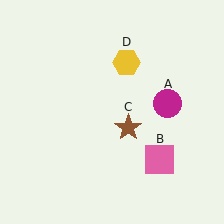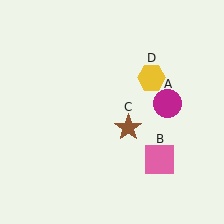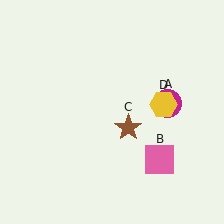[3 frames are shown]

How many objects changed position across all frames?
1 object changed position: yellow hexagon (object D).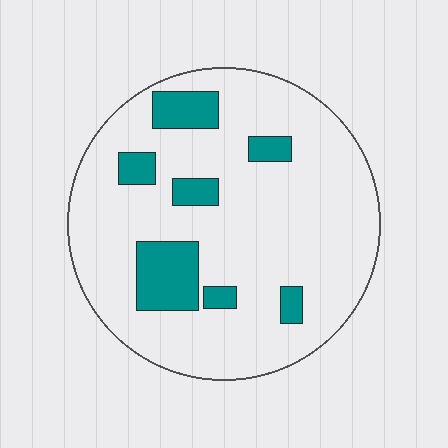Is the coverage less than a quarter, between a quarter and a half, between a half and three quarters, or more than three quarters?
Less than a quarter.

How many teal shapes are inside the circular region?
7.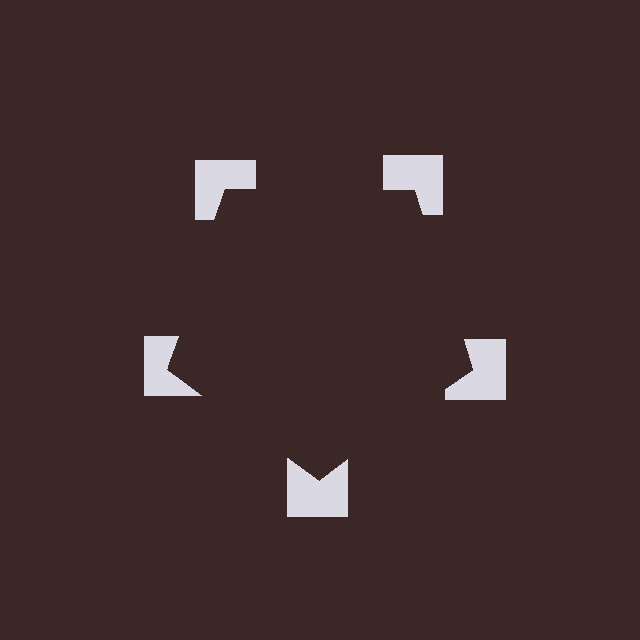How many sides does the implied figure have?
5 sides.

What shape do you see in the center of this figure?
An illusory pentagon — its edges are inferred from the aligned wedge cuts in the notched squares, not physically drawn.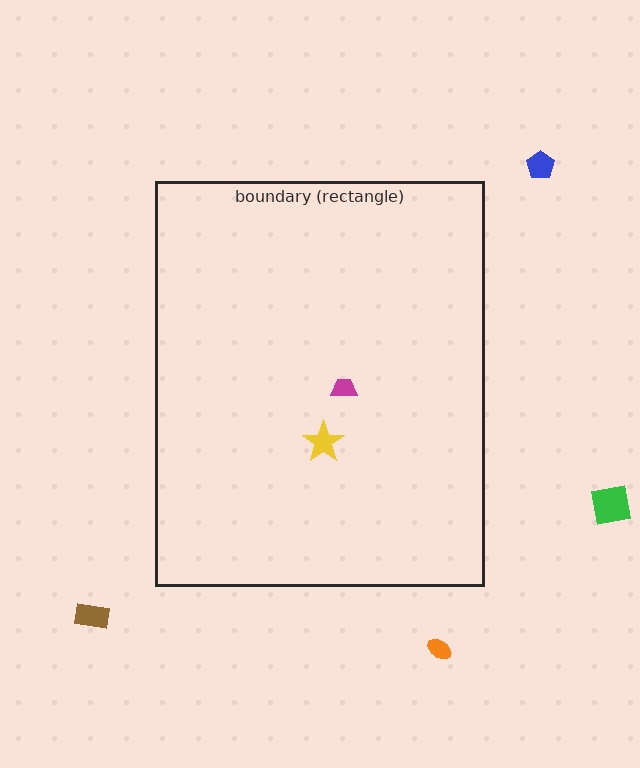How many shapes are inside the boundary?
2 inside, 4 outside.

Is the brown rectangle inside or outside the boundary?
Outside.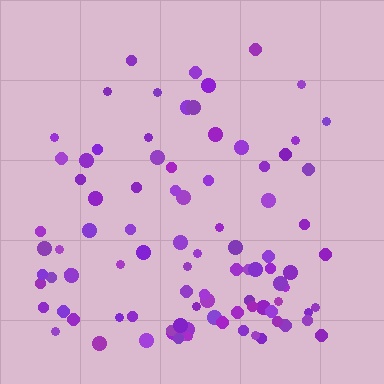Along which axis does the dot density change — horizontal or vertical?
Vertical.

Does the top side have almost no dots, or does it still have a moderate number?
Still a moderate number, just noticeably fewer than the bottom.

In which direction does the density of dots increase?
From top to bottom, with the bottom side densest.